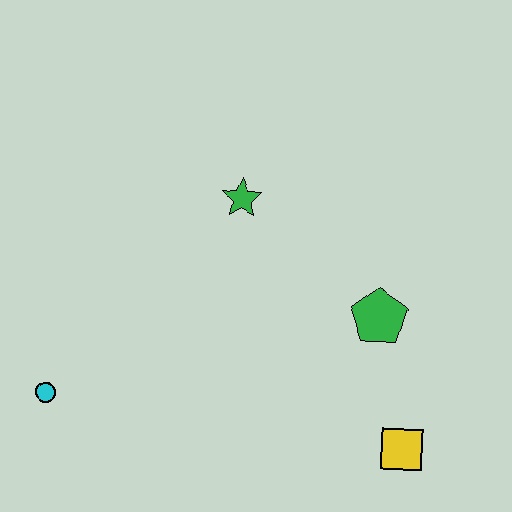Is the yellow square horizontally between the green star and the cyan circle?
No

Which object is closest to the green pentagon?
The yellow square is closest to the green pentagon.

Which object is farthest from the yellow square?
The cyan circle is farthest from the yellow square.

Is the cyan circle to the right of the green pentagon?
No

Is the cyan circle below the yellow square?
No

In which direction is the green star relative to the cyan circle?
The green star is above the cyan circle.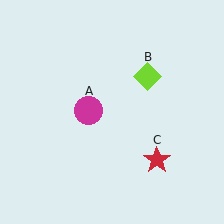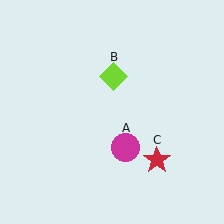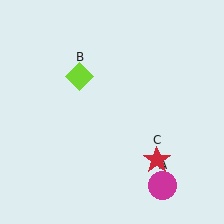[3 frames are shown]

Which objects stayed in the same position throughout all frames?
Red star (object C) remained stationary.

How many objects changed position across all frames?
2 objects changed position: magenta circle (object A), lime diamond (object B).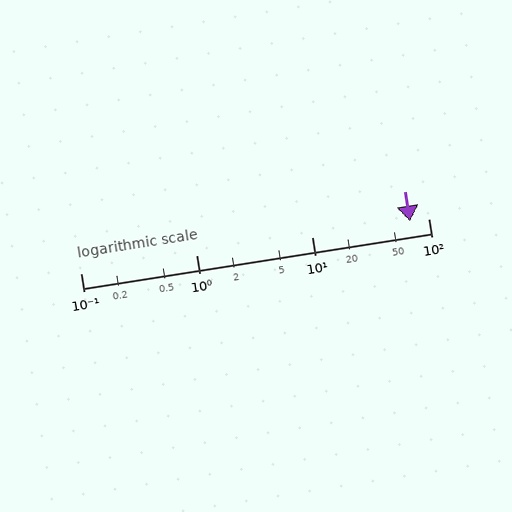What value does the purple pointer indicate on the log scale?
The pointer indicates approximately 69.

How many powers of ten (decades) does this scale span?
The scale spans 3 decades, from 0.1 to 100.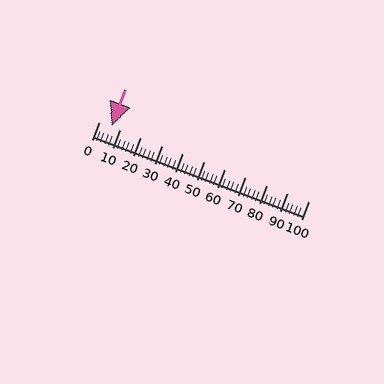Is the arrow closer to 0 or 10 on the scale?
The arrow is closer to 10.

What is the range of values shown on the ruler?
The ruler shows values from 0 to 100.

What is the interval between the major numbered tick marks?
The major tick marks are spaced 10 units apart.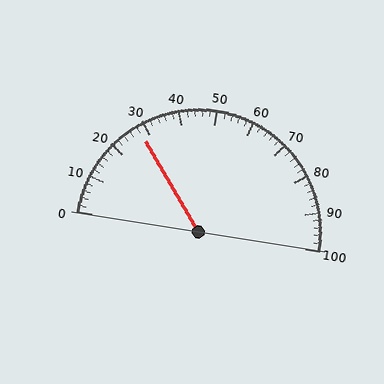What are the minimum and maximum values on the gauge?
The gauge ranges from 0 to 100.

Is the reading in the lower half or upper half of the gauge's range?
The reading is in the lower half of the range (0 to 100).